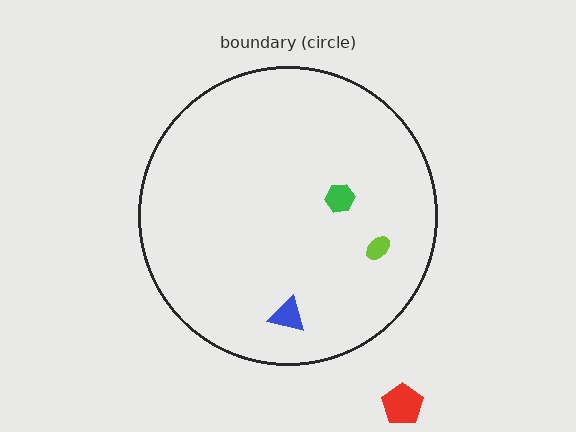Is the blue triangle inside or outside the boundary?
Inside.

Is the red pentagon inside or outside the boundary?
Outside.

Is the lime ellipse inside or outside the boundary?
Inside.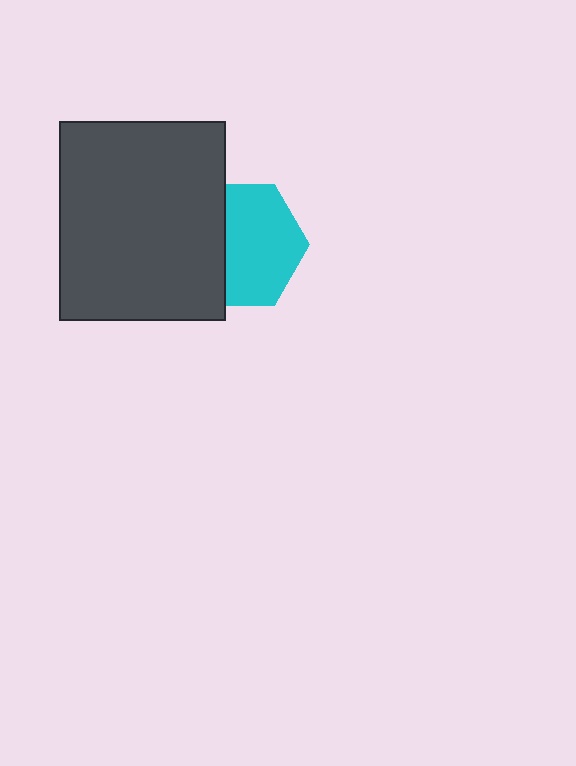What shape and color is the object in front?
The object in front is a dark gray rectangle.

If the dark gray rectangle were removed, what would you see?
You would see the complete cyan hexagon.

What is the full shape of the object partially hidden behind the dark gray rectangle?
The partially hidden object is a cyan hexagon.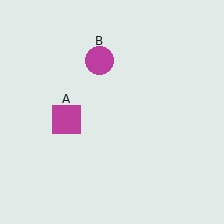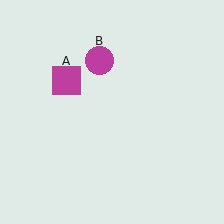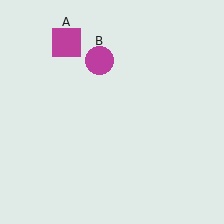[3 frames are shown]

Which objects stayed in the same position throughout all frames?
Magenta circle (object B) remained stationary.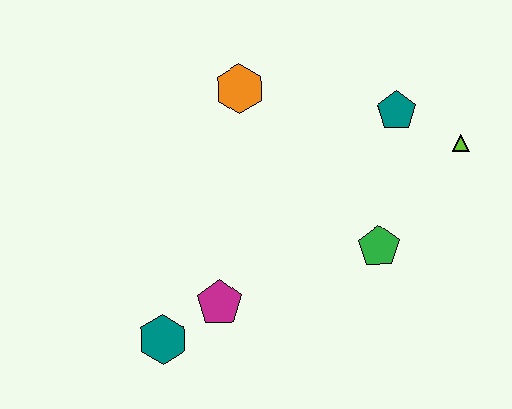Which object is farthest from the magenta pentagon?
The lime triangle is farthest from the magenta pentagon.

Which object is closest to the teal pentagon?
The lime triangle is closest to the teal pentagon.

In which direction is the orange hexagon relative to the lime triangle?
The orange hexagon is to the left of the lime triangle.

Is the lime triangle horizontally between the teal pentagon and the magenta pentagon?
No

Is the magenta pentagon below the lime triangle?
Yes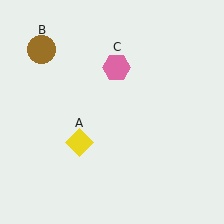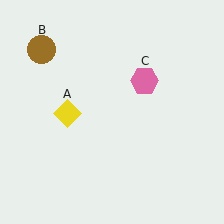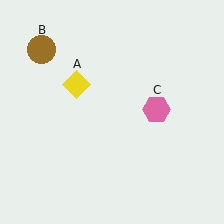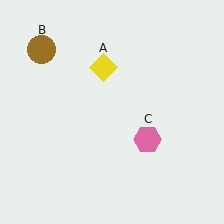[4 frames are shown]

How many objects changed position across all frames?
2 objects changed position: yellow diamond (object A), pink hexagon (object C).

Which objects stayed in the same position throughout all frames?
Brown circle (object B) remained stationary.